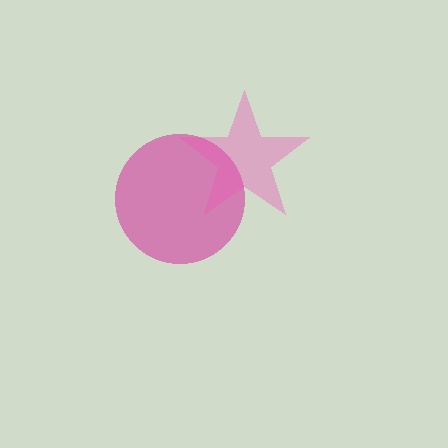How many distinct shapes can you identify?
There are 2 distinct shapes: a magenta circle, a pink star.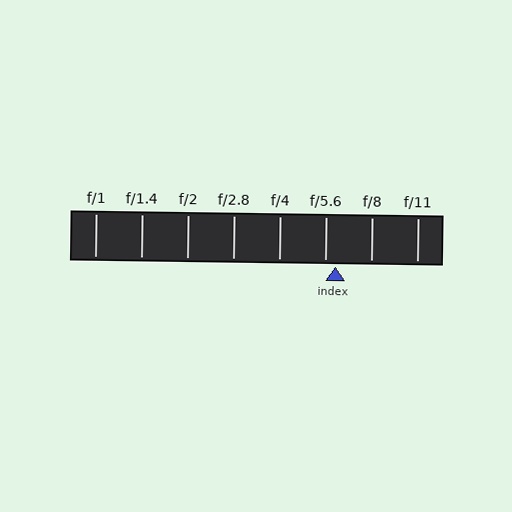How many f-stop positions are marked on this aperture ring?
There are 8 f-stop positions marked.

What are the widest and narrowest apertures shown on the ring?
The widest aperture shown is f/1 and the narrowest is f/11.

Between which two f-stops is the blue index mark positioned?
The index mark is between f/5.6 and f/8.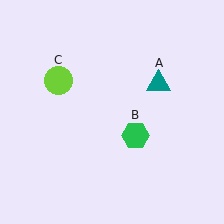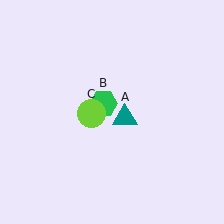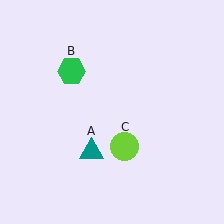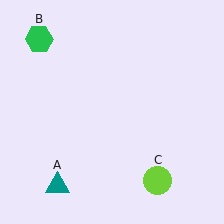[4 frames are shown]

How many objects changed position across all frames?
3 objects changed position: teal triangle (object A), green hexagon (object B), lime circle (object C).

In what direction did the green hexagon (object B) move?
The green hexagon (object B) moved up and to the left.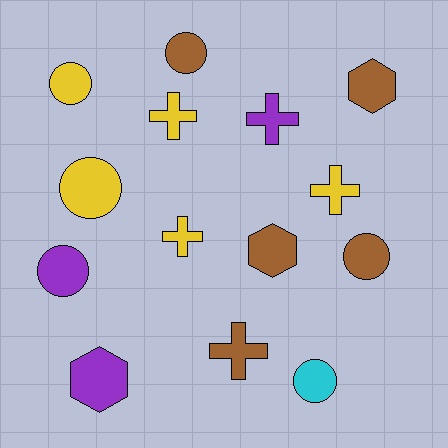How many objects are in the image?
There are 14 objects.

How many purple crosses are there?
There is 1 purple cross.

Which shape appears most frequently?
Circle, with 6 objects.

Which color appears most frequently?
Brown, with 5 objects.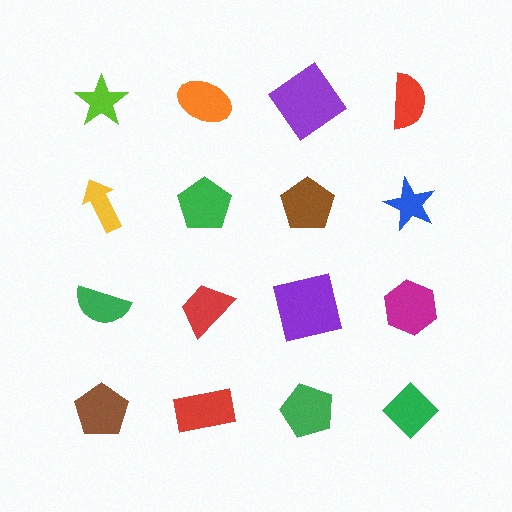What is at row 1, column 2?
An orange ellipse.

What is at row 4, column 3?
A green pentagon.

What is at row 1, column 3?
A purple diamond.